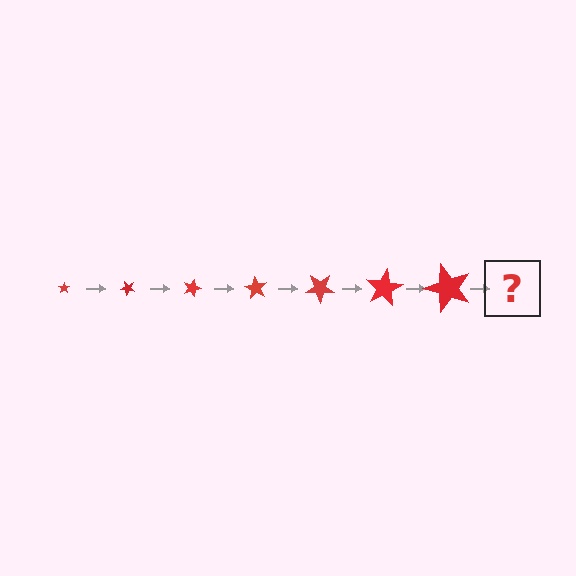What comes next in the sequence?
The next element should be a star, larger than the previous one and rotated 315 degrees from the start.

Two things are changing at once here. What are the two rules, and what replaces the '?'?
The two rules are that the star grows larger each step and it rotates 45 degrees each step. The '?' should be a star, larger than the previous one and rotated 315 degrees from the start.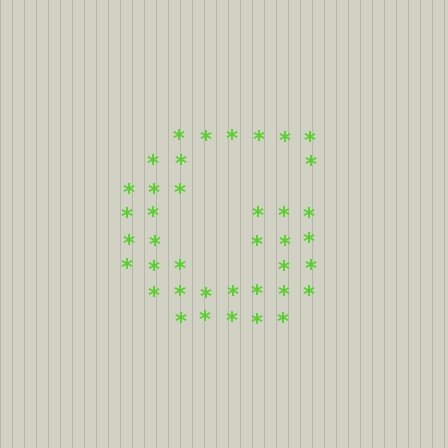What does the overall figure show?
The overall figure shows the letter G.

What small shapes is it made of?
It is made of small asterisks.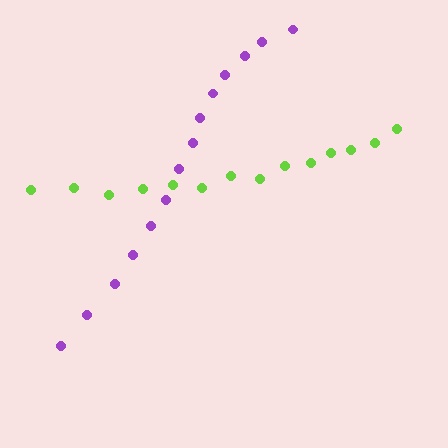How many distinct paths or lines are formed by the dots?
There are 2 distinct paths.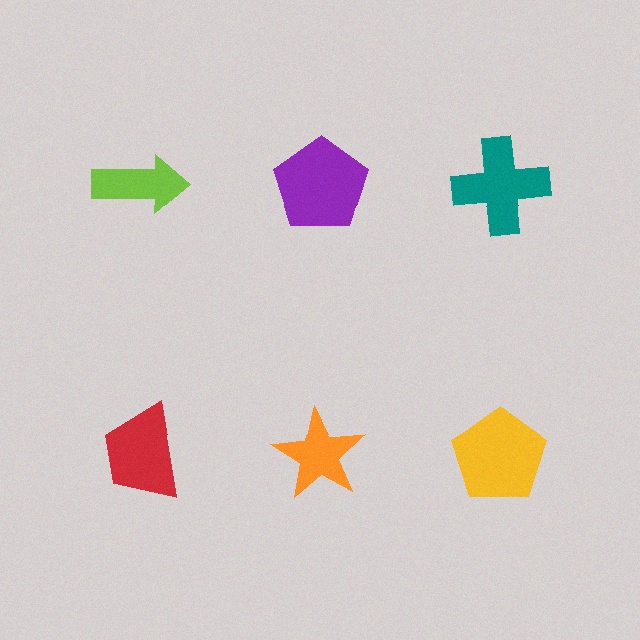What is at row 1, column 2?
A purple pentagon.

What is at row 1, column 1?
A lime arrow.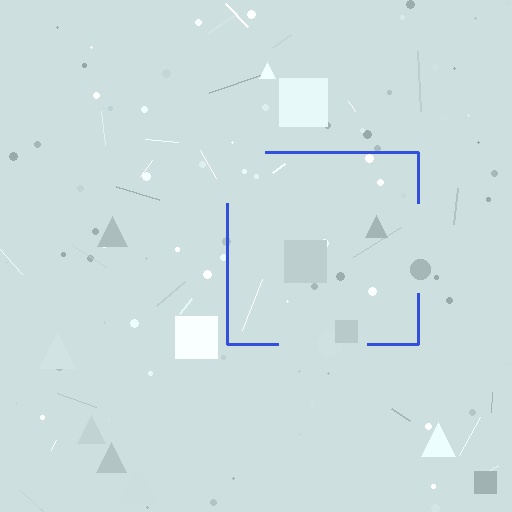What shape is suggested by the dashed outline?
The dashed outline suggests a square.